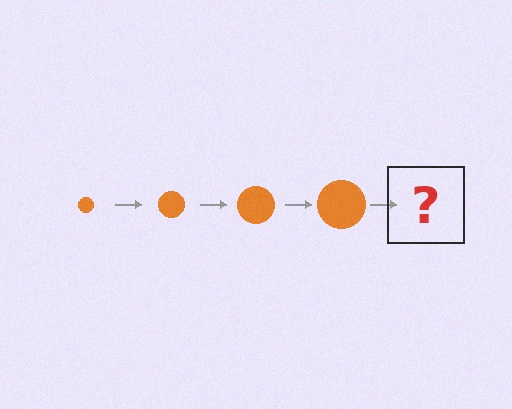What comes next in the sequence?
The next element should be an orange circle, larger than the previous one.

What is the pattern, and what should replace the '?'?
The pattern is that the circle gets progressively larger each step. The '?' should be an orange circle, larger than the previous one.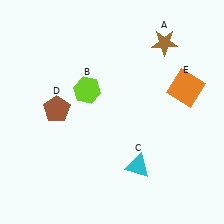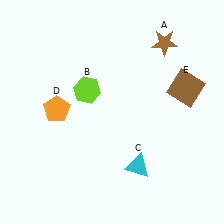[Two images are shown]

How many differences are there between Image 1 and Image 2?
There are 2 differences between the two images.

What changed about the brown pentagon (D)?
In Image 1, D is brown. In Image 2, it changed to orange.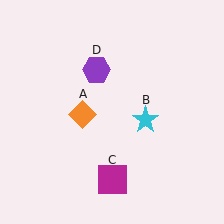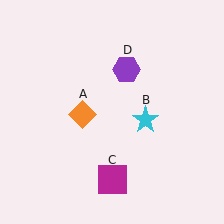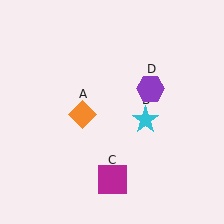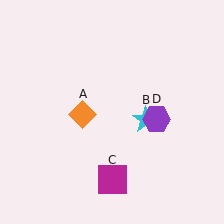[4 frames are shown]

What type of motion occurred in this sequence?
The purple hexagon (object D) rotated clockwise around the center of the scene.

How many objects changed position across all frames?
1 object changed position: purple hexagon (object D).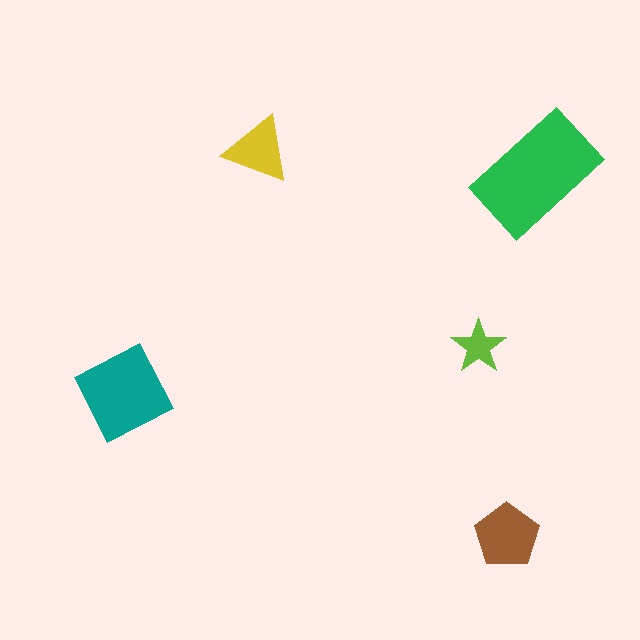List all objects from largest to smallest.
The green rectangle, the teal diamond, the brown pentagon, the yellow triangle, the lime star.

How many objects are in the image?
There are 5 objects in the image.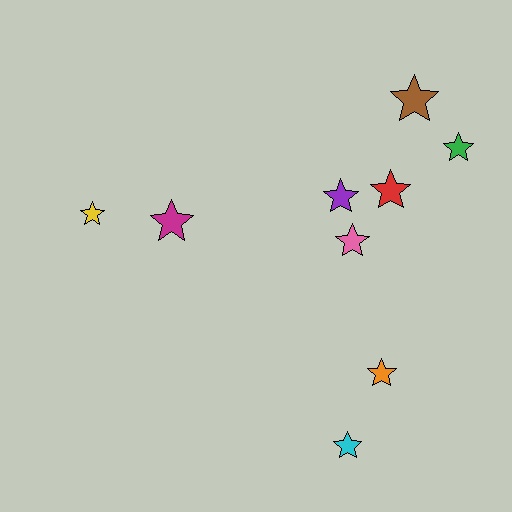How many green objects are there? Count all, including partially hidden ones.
There is 1 green object.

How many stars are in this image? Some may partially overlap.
There are 9 stars.